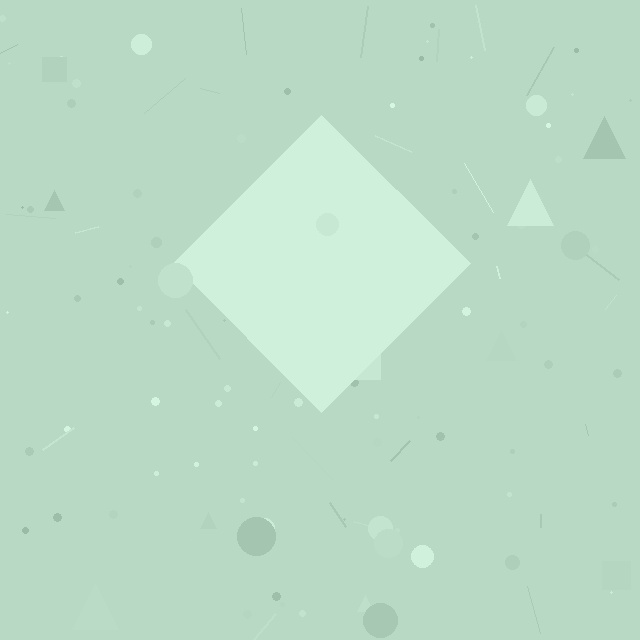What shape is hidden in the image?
A diamond is hidden in the image.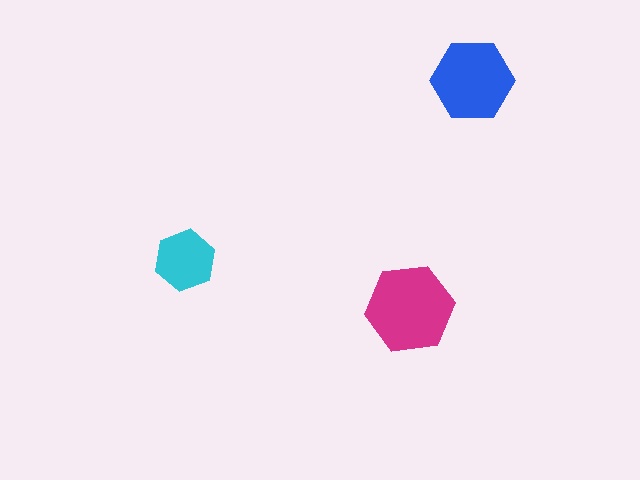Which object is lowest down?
The magenta hexagon is bottommost.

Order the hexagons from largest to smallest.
the magenta one, the blue one, the cyan one.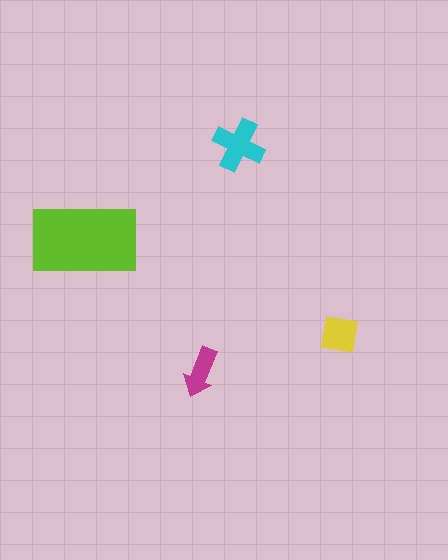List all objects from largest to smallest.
The lime rectangle, the cyan cross, the yellow square, the magenta arrow.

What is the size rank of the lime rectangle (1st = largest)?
1st.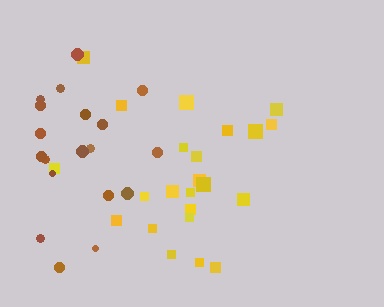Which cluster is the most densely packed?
Yellow.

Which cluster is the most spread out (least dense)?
Brown.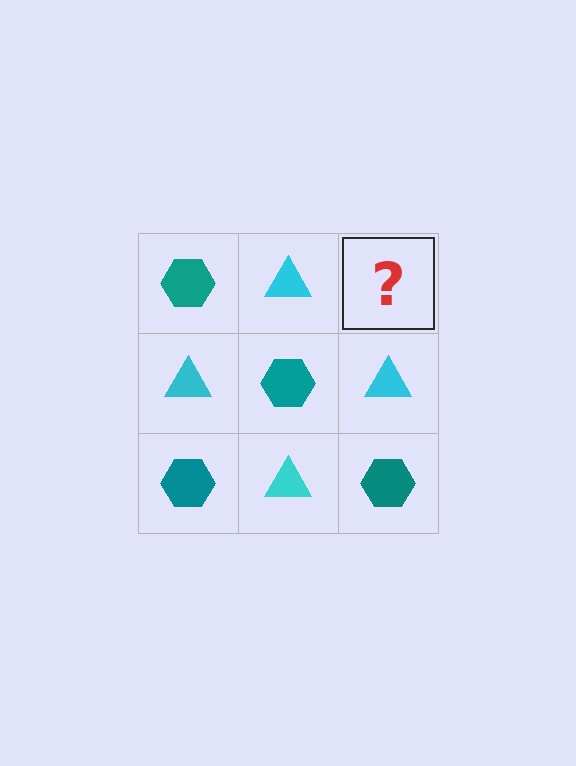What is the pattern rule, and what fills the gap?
The rule is that it alternates teal hexagon and cyan triangle in a checkerboard pattern. The gap should be filled with a teal hexagon.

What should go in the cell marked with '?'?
The missing cell should contain a teal hexagon.